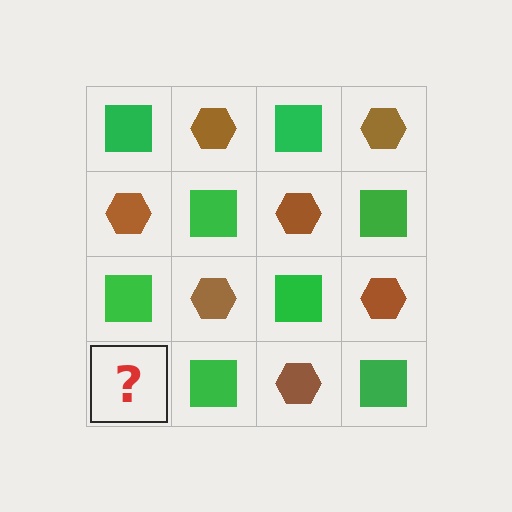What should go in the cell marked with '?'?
The missing cell should contain a brown hexagon.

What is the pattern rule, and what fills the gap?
The rule is that it alternates green square and brown hexagon in a checkerboard pattern. The gap should be filled with a brown hexagon.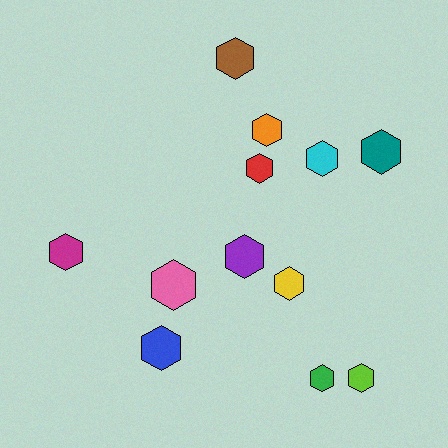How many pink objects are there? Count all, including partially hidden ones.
There is 1 pink object.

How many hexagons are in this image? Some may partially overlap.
There are 12 hexagons.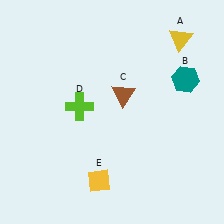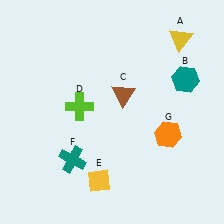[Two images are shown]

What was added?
A teal cross (F), an orange hexagon (G) were added in Image 2.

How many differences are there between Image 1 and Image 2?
There are 2 differences between the two images.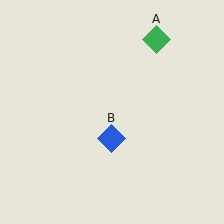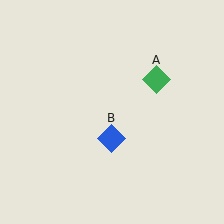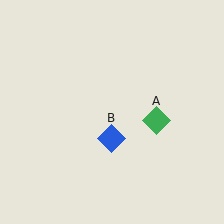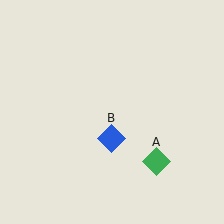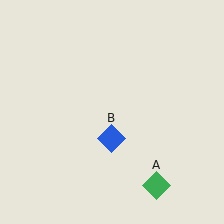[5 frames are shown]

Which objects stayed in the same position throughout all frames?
Blue diamond (object B) remained stationary.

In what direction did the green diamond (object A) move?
The green diamond (object A) moved down.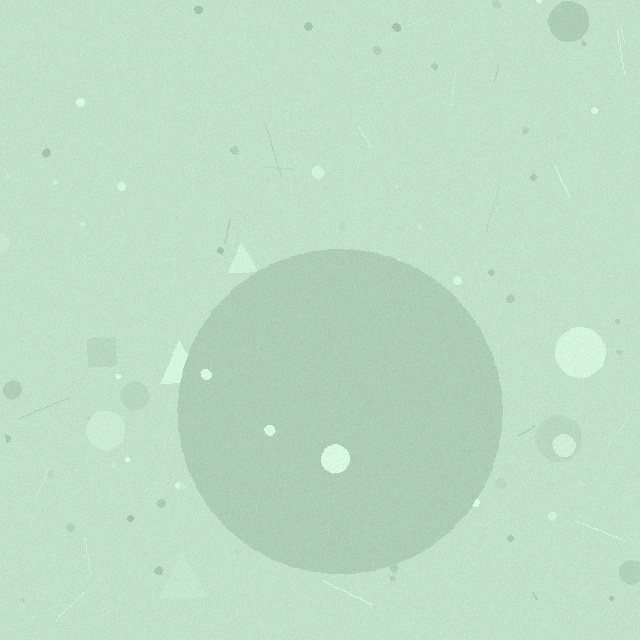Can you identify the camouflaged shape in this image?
The camouflaged shape is a circle.